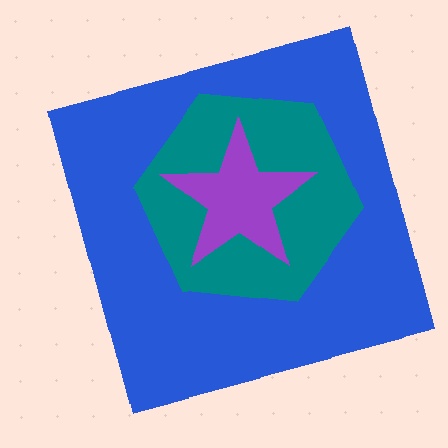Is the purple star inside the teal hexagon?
Yes.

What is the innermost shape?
The purple star.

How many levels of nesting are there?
3.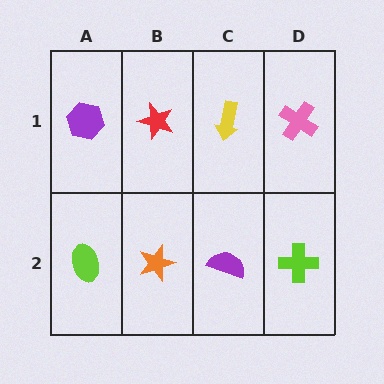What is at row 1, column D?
A pink cross.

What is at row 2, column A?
A lime ellipse.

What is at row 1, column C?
A yellow arrow.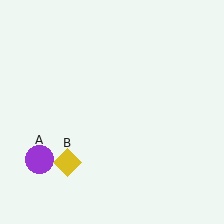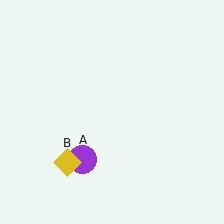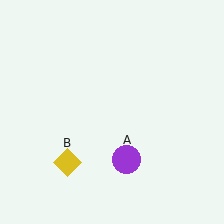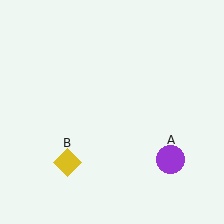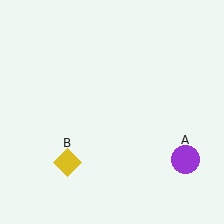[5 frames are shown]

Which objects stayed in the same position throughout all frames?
Yellow diamond (object B) remained stationary.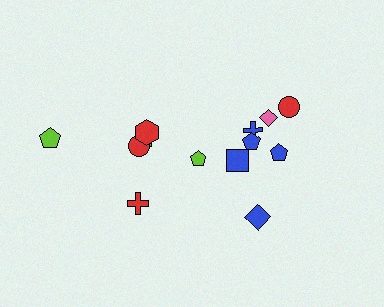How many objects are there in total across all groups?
There are 13 objects.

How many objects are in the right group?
There are 8 objects.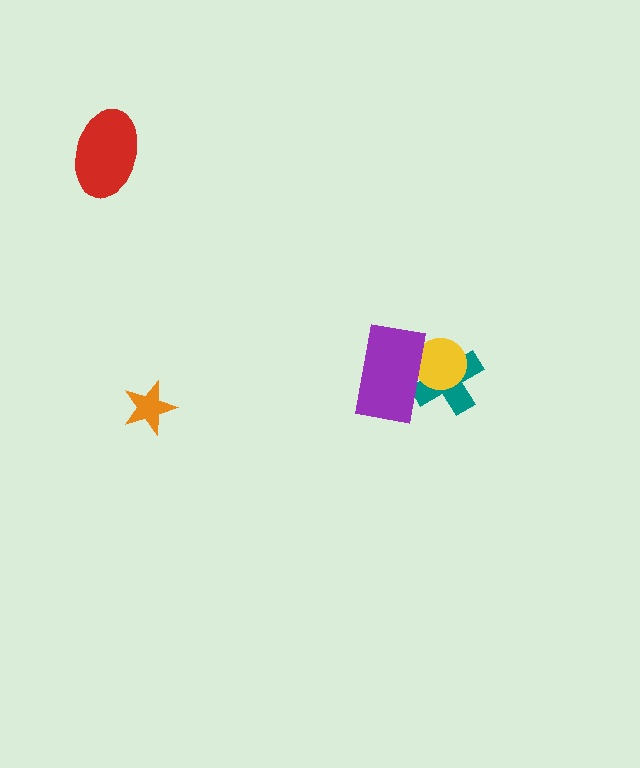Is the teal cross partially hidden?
Yes, it is partially covered by another shape.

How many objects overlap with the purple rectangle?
2 objects overlap with the purple rectangle.